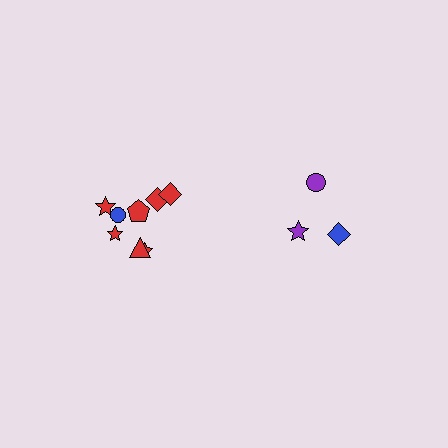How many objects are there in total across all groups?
There are 11 objects.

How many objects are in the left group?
There are 8 objects.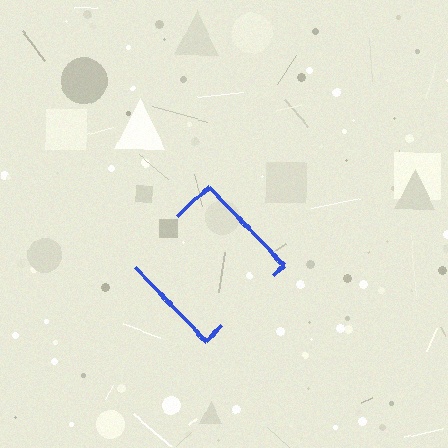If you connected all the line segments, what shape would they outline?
They would outline a diamond.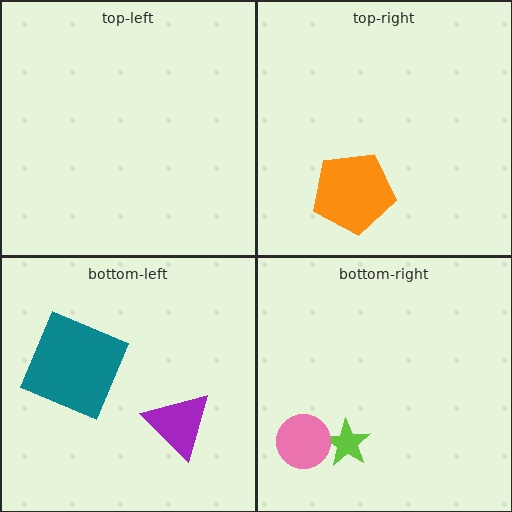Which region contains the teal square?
The bottom-left region.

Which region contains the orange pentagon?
The top-right region.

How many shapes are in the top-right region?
1.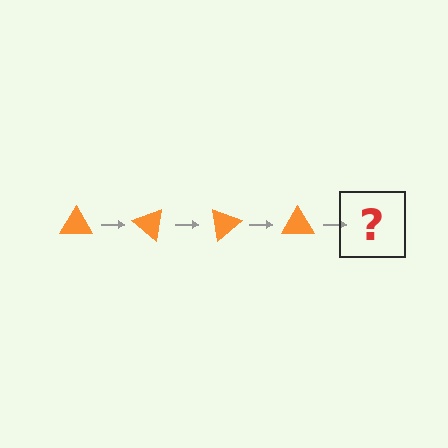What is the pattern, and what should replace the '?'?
The pattern is that the triangle rotates 40 degrees each step. The '?' should be an orange triangle rotated 160 degrees.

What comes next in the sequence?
The next element should be an orange triangle rotated 160 degrees.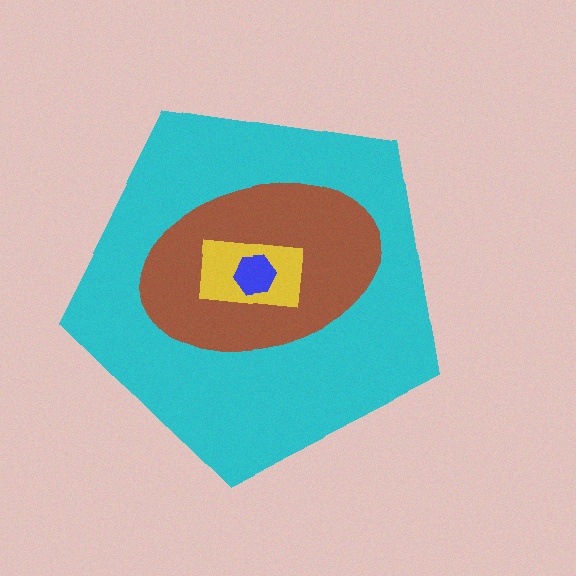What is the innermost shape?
The blue hexagon.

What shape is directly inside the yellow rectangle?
The blue hexagon.